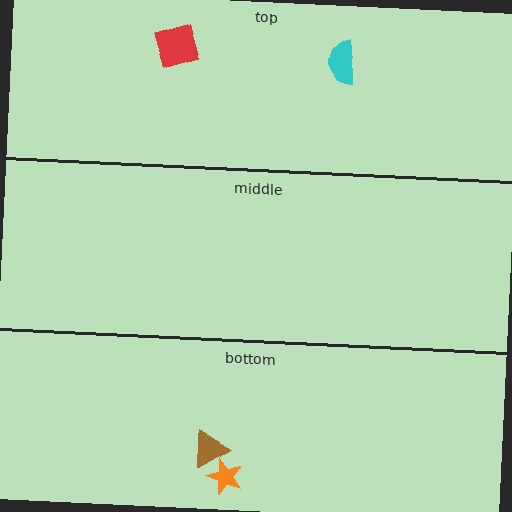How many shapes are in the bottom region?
2.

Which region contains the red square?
The top region.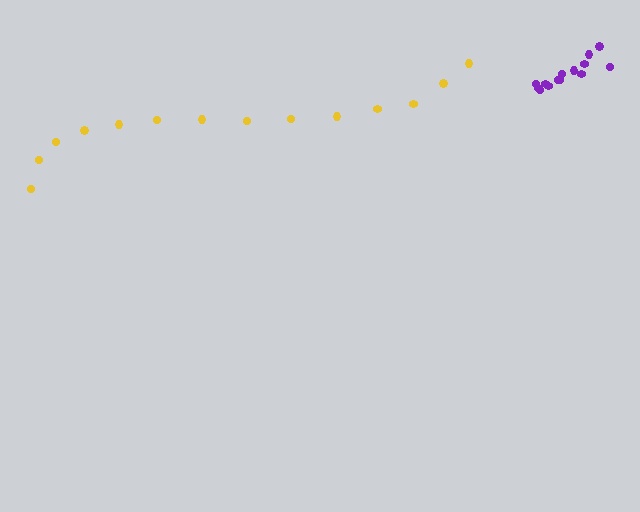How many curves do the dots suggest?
There are 2 distinct paths.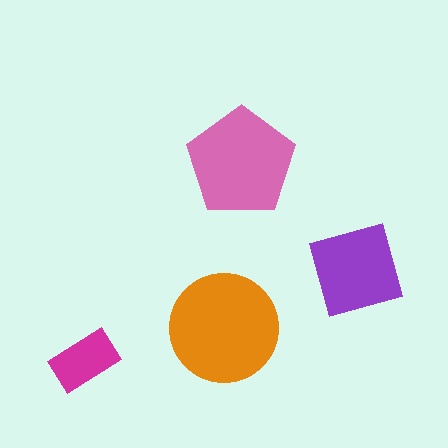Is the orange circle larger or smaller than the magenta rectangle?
Larger.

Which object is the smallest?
The magenta rectangle.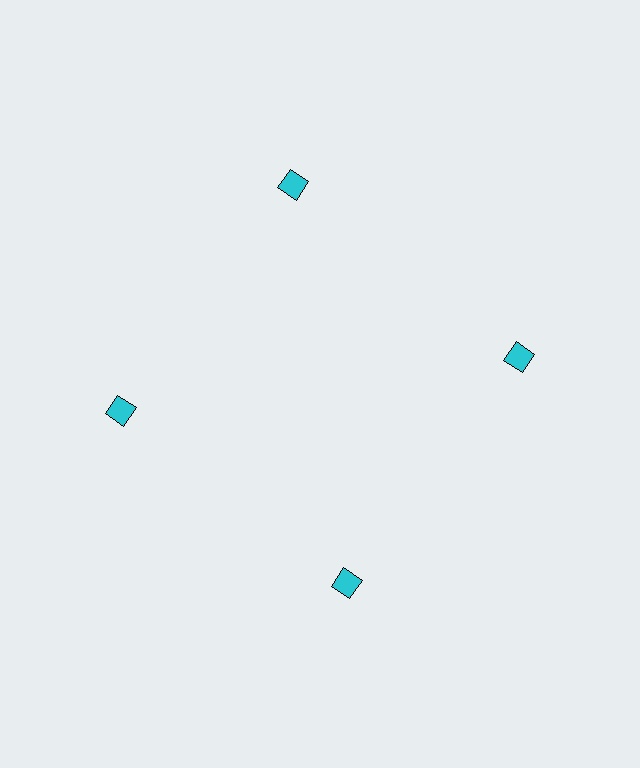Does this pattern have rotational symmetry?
Yes, this pattern has 4-fold rotational symmetry. It looks the same after rotating 90 degrees around the center.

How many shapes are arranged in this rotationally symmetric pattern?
There are 4 shapes, arranged in 4 groups of 1.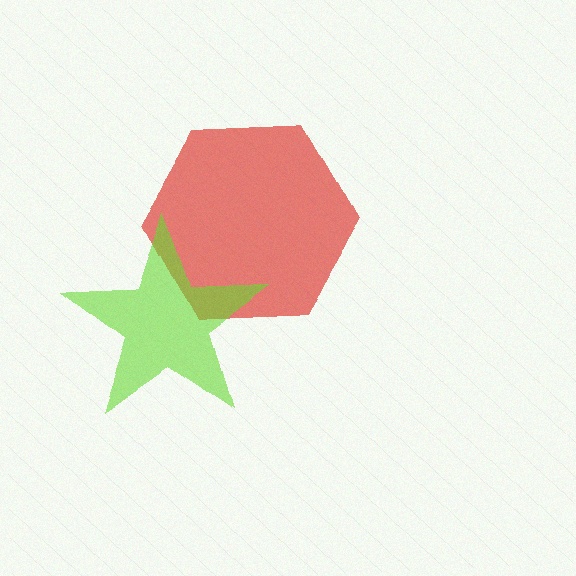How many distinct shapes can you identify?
There are 2 distinct shapes: a red hexagon, a lime star.